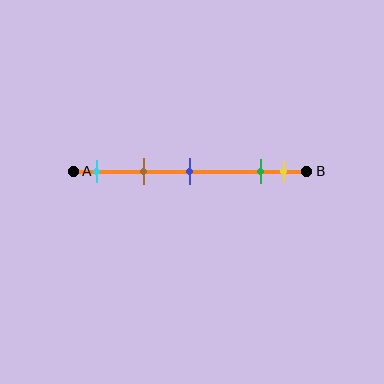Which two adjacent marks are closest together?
The green and yellow marks are the closest adjacent pair.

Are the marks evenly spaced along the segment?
No, the marks are not evenly spaced.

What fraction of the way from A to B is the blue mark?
The blue mark is approximately 50% (0.5) of the way from A to B.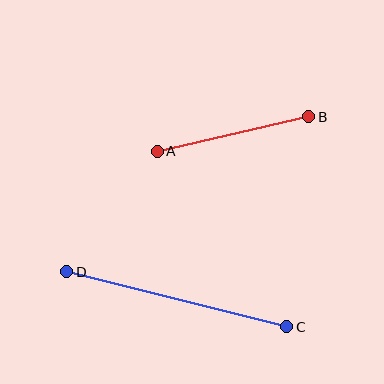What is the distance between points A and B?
The distance is approximately 156 pixels.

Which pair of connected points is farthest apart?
Points C and D are farthest apart.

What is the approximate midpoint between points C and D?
The midpoint is at approximately (177, 299) pixels.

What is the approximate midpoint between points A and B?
The midpoint is at approximately (233, 134) pixels.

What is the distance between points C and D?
The distance is approximately 227 pixels.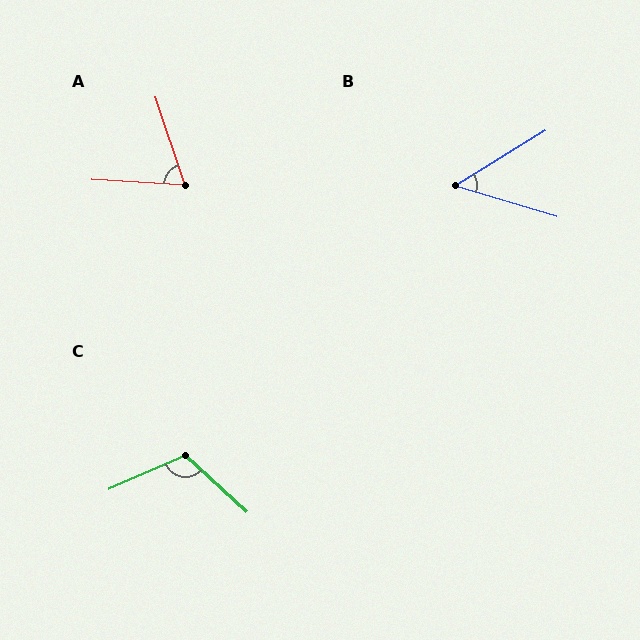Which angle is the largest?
C, at approximately 114 degrees.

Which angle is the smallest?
B, at approximately 48 degrees.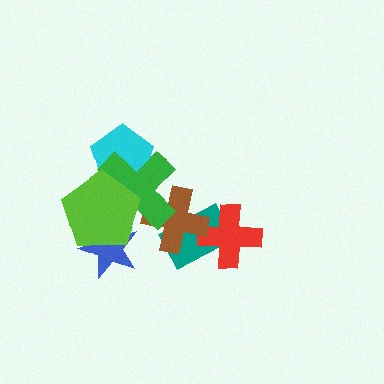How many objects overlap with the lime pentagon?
3 objects overlap with the lime pentagon.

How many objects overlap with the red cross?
2 objects overlap with the red cross.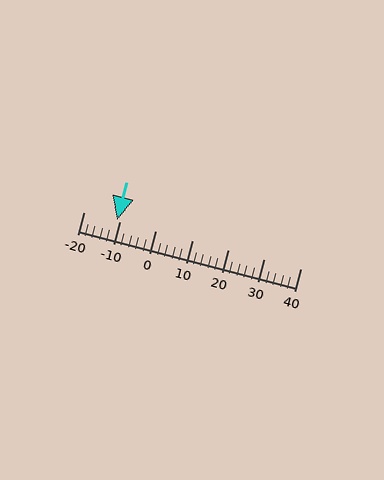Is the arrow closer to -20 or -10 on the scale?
The arrow is closer to -10.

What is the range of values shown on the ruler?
The ruler shows values from -20 to 40.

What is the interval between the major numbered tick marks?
The major tick marks are spaced 10 units apart.